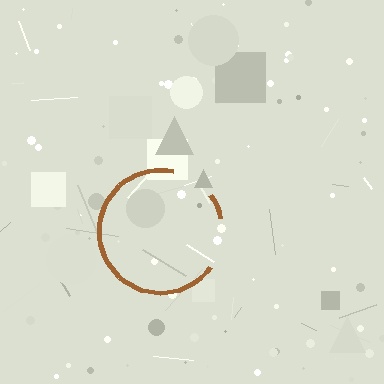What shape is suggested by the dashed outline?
The dashed outline suggests a circle.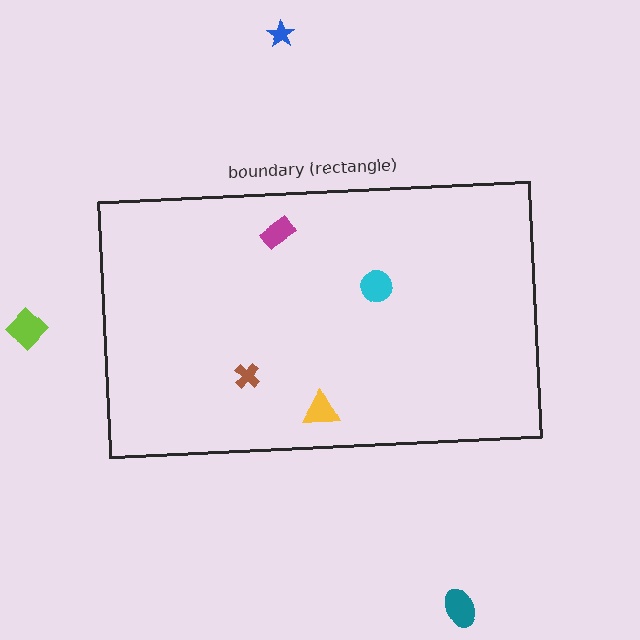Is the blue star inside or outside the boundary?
Outside.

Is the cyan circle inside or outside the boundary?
Inside.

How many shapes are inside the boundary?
4 inside, 3 outside.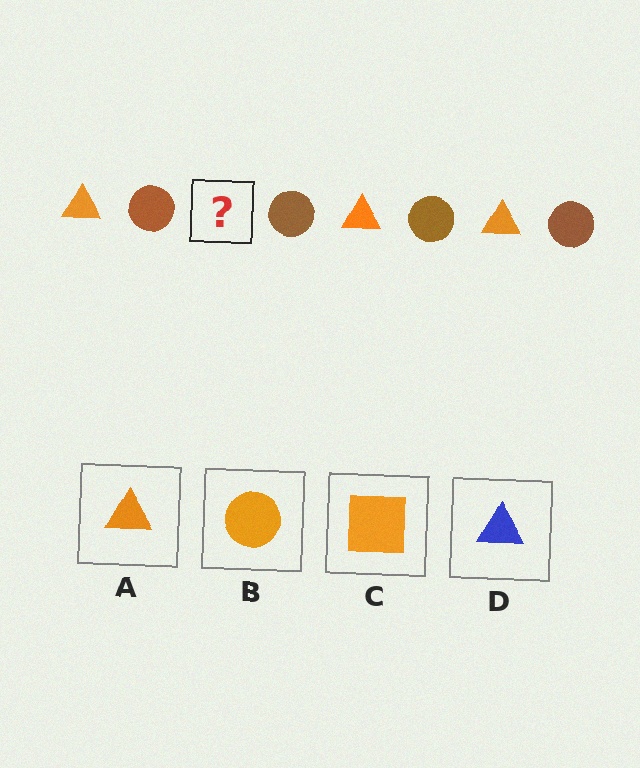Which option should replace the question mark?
Option A.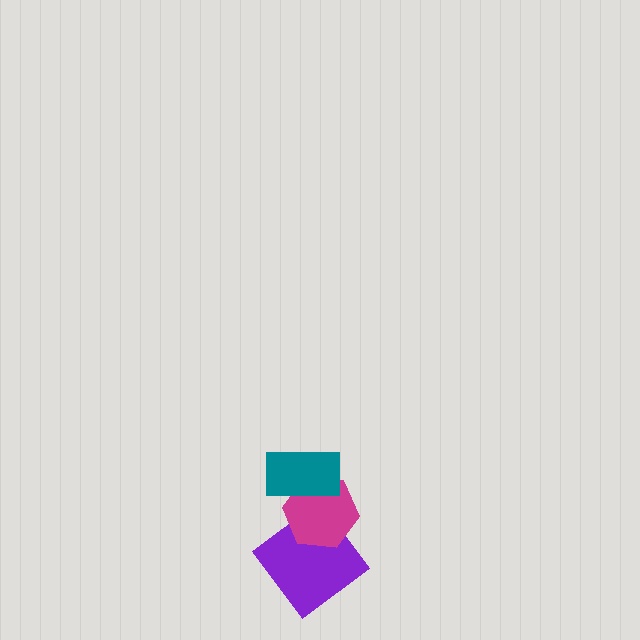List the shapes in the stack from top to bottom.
From top to bottom: the teal rectangle, the magenta hexagon, the purple diamond.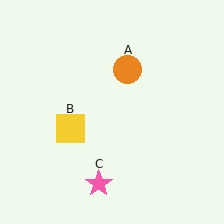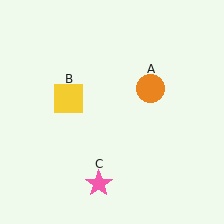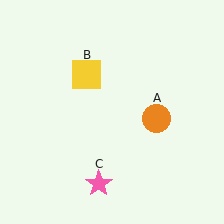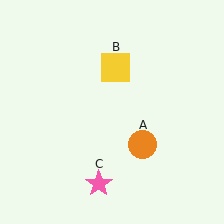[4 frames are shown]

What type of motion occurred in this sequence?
The orange circle (object A), yellow square (object B) rotated clockwise around the center of the scene.